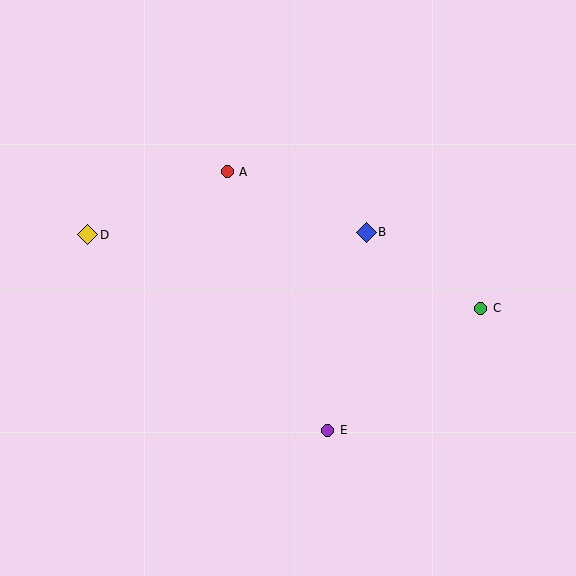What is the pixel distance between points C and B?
The distance between C and B is 138 pixels.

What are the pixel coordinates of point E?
Point E is at (328, 430).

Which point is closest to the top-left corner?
Point D is closest to the top-left corner.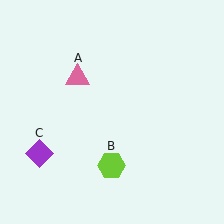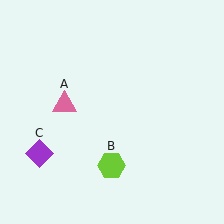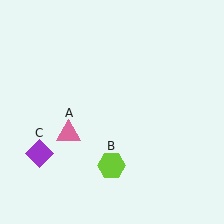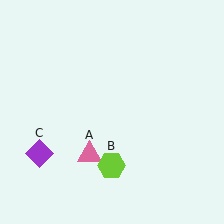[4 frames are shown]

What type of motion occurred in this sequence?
The pink triangle (object A) rotated counterclockwise around the center of the scene.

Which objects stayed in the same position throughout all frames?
Lime hexagon (object B) and purple diamond (object C) remained stationary.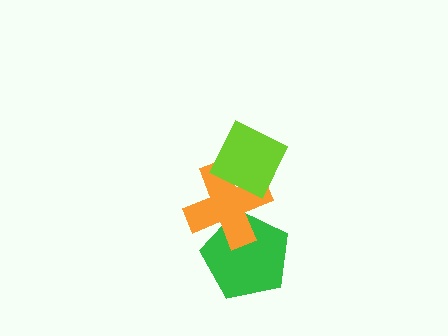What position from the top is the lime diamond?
The lime diamond is 1st from the top.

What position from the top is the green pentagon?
The green pentagon is 3rd from the top.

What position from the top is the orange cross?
The orange cross is 2nd from the top.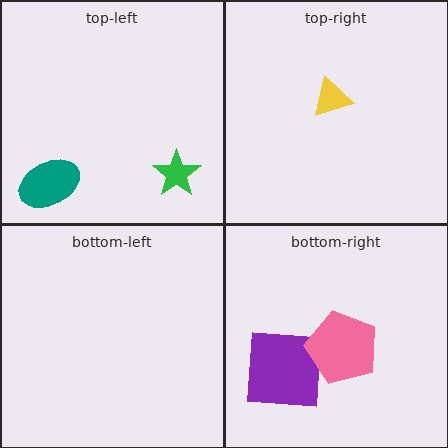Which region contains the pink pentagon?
The bottom-right region.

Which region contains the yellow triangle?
The top-right region.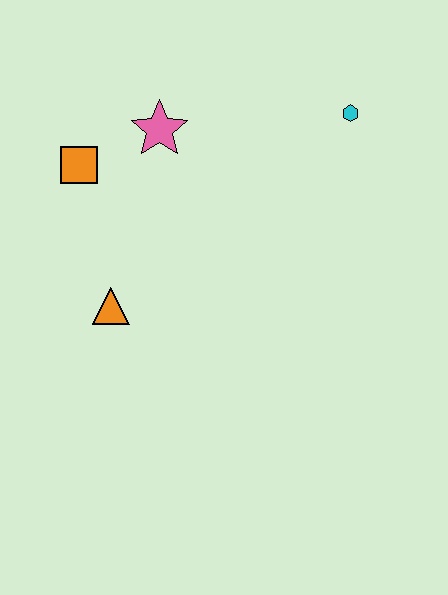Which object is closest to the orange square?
The pink star is closest to the orange square.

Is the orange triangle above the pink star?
No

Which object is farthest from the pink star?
The cyan hexagon is farthest from the pink star.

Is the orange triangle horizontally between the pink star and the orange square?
Yes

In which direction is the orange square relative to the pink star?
The orange square is to the left of the pink star.